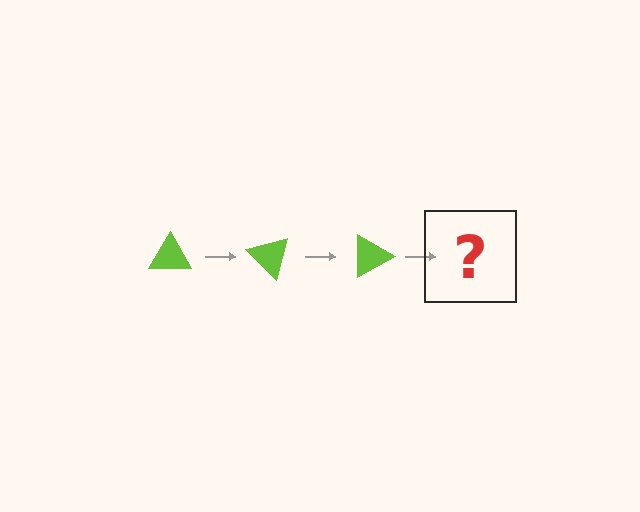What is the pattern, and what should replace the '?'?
The pattern is that the triangle rotates 45 degrees each step. The '?' should be a lime triangle rotated 135 degrees.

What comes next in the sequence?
The next element should be a lime triangle rotated 135 degrees.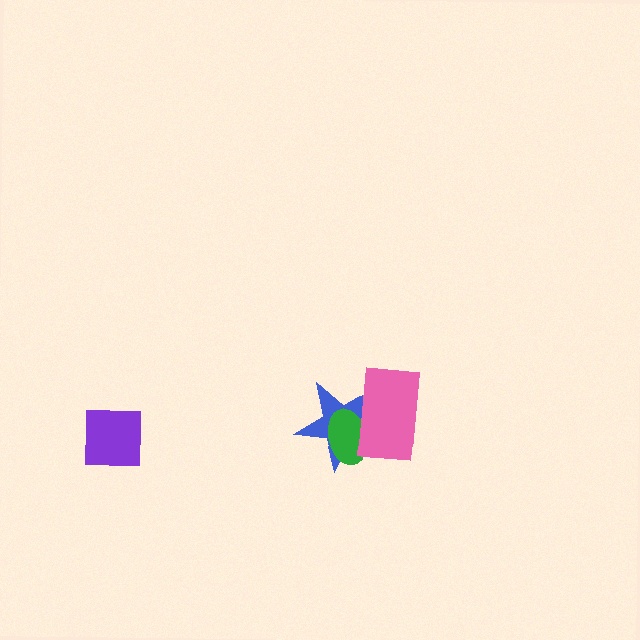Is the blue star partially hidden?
Yes, it is partially covered by another shape.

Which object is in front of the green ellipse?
The pink rectangle is in front of the green ellipse.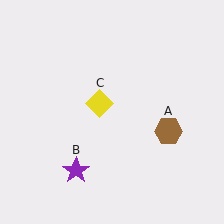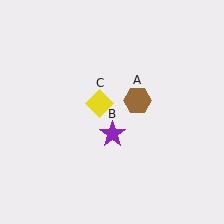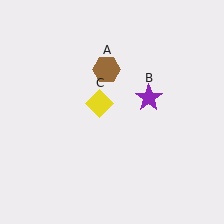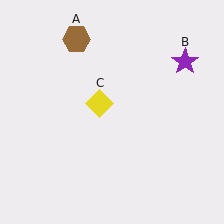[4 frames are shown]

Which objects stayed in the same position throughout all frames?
Yellow diamond (object C) remained stationary.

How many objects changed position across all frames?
2 objects changed position: brown hexagon (object A), purple star (object B).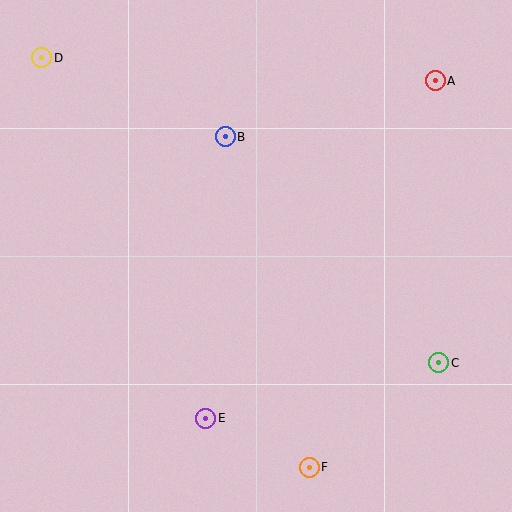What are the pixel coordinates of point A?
Point A is at (435, 81).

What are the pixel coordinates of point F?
Point F is at (309, 467).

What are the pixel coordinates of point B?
Point B is at (225, 137).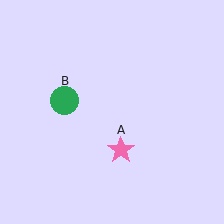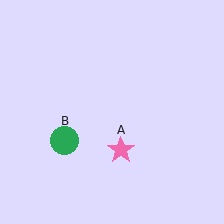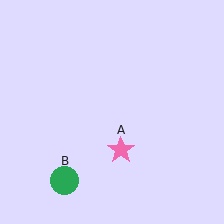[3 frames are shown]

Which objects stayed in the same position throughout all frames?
Pink star (object A) remained stationary.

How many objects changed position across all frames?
1 object changed position: green circle (object B).